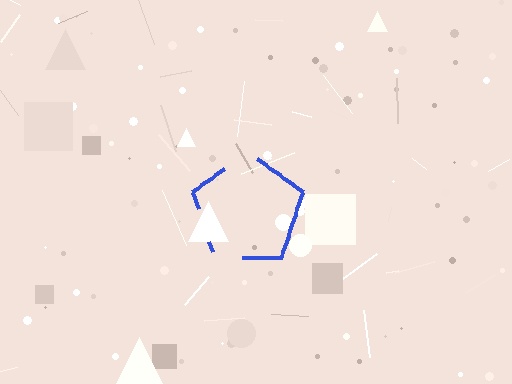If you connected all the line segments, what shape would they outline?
They would outline a pentagon.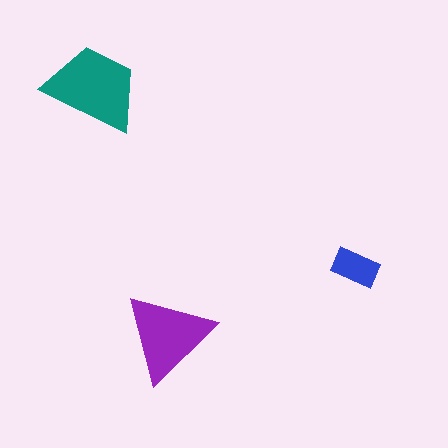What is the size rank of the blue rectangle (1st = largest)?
3rd.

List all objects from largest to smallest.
The teal trapezoid, the purple triangle, the blue rectangle.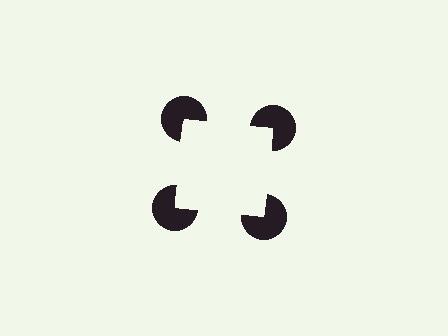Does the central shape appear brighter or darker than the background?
It typically appears slightly brighter than the background, even though no actual brightness change is drawn.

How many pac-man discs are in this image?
There are 4 — one at each vertex of the illusory square.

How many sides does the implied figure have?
4 sides.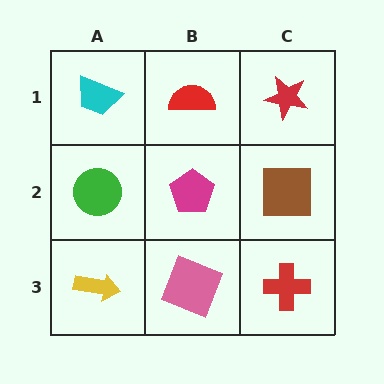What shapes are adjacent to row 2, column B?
A red semicircle (row 1, column B), a pink square (row 3, column B), a green circle (row 2, column A), a brown square (row 2, column C).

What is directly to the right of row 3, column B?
A red cross.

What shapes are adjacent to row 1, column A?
A green circle (row 2, column A), a red semicircle (row 1, column B).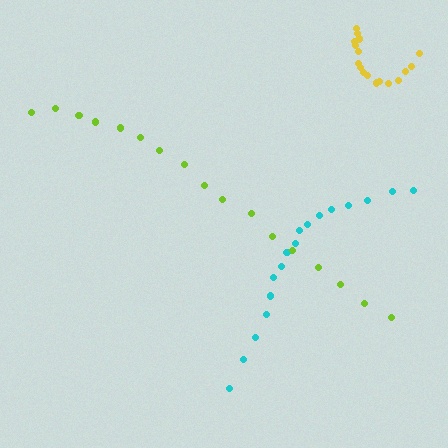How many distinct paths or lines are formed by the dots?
There are 3 distinct paths.